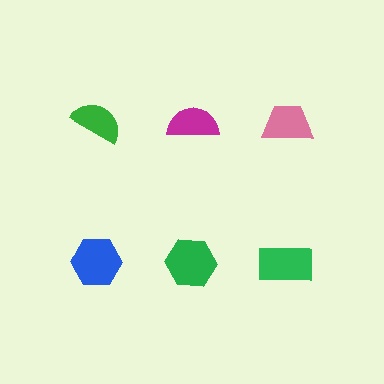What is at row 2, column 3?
A green rectangle.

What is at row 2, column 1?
A blue hexagon.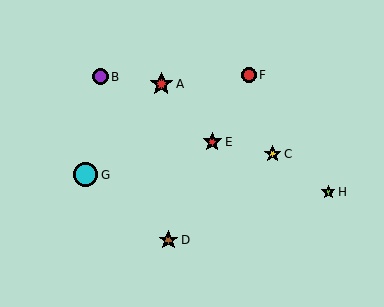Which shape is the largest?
The cyan circle (labeled G) is the largest.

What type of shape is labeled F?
Shape F is a red circle.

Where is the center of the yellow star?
The center of the yellow star is at (273, 154).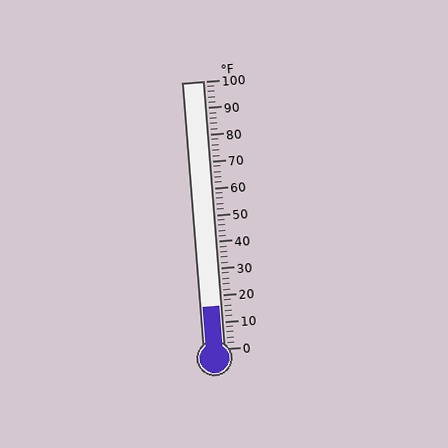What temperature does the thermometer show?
The thermometer shows approximately 16°F.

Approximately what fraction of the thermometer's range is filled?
The thermometer is filled to approximately 15% of its range.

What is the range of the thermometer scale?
The thermometer scale ranges from 0°F to 100°F.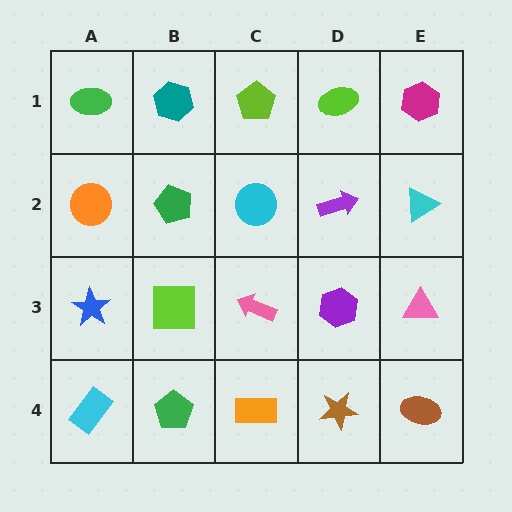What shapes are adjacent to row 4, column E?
A pink triangle (row 3, column E), a brown star (row 4, column D).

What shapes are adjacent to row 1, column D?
A purple arrow (row 2, column D), a lime pentagon (row 1, column C), a magenta hexagon (row 1, column E).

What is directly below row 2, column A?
A blue star.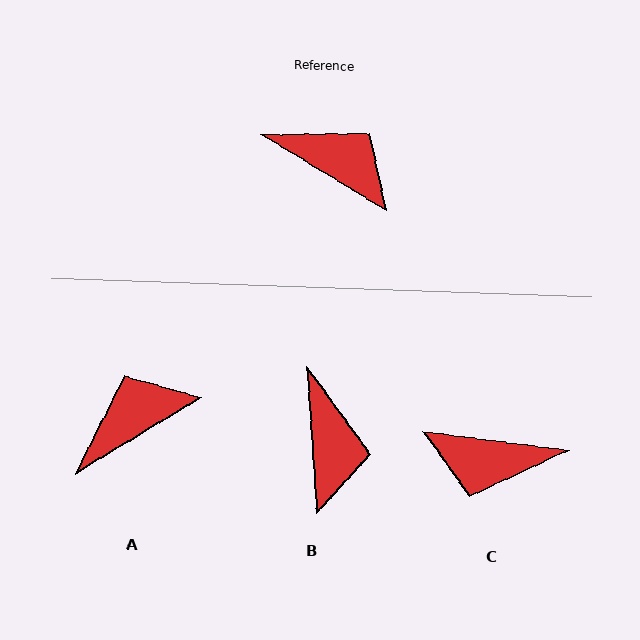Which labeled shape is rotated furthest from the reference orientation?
C, about 156 degrees away.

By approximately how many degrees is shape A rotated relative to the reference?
Approximately 62 degrees counter-clockwise.